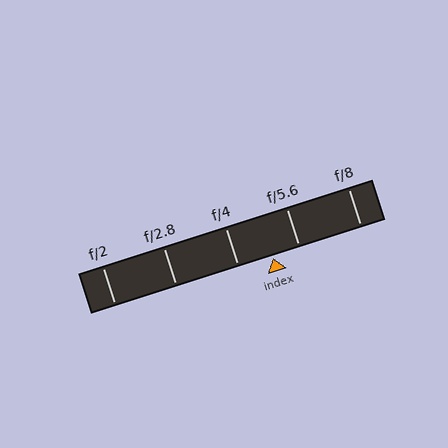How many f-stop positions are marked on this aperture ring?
There are 5 f-stop positions marked.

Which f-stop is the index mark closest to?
The index mark is closest to f/5.6.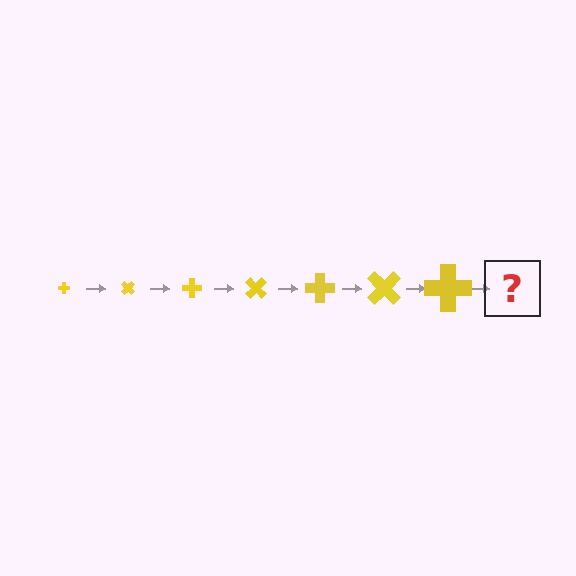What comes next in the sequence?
The next element should be a cross, larger than the previous one and rotated 315 degrees from the start.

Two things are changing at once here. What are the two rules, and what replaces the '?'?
The two rules are that the cross grows larger each step and it rotates 45 degrees each step. The '?' should be a cross, larger than the previous one and rotated 315 degrees from the start.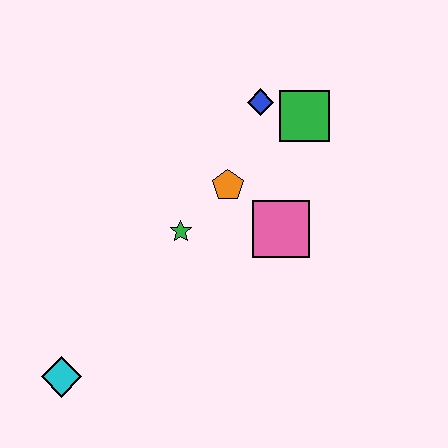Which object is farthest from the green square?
The cyan diamond is farthest from the green square.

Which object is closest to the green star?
The orange pentagon is closest to the green star.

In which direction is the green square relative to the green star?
The green square is to the right of the green star.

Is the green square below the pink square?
No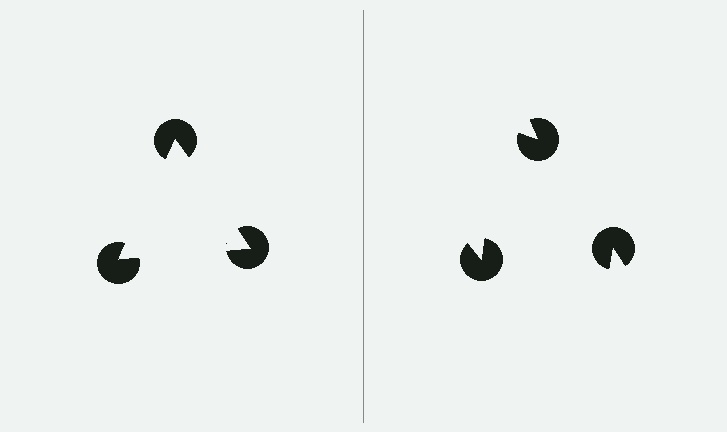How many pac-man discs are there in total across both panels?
6 — 3 on each side.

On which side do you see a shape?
An illusory triangle appears on the left side. On the right side the wedge cuts are rotated, so no coherent shape forms.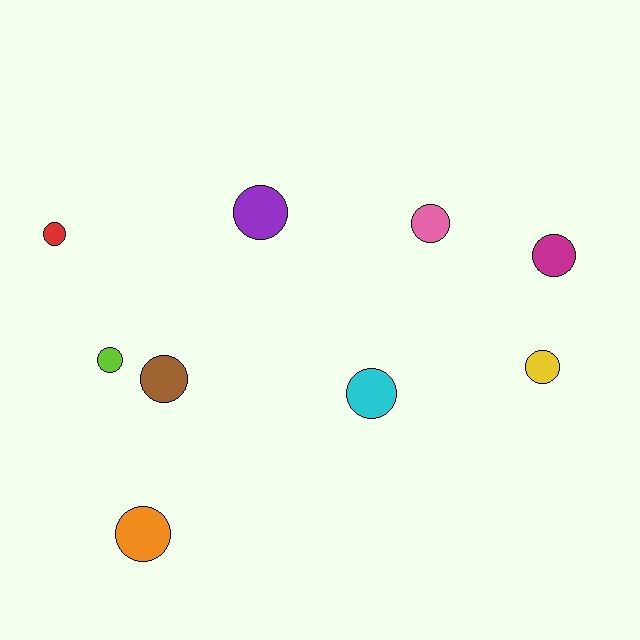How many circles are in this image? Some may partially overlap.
There are 9 circles.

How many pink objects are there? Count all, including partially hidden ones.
There is 1 pink object.